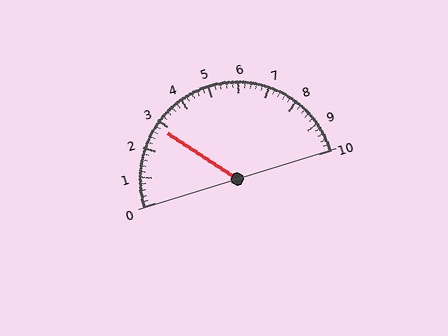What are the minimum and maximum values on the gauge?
The gauge ranges from 0 to 10.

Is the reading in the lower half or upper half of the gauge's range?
The reading is in the lower half of the range (0 to 10).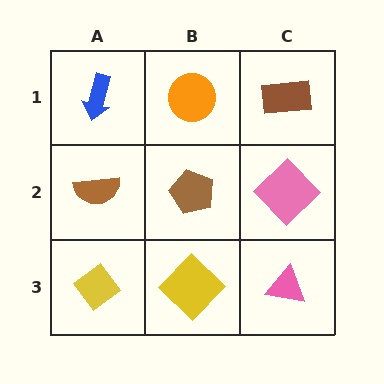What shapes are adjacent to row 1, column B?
A brown pentagon (row 2, column B), a blue arrow (row 1, column A), a brown rectangle (row 1, column C).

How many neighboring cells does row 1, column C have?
2.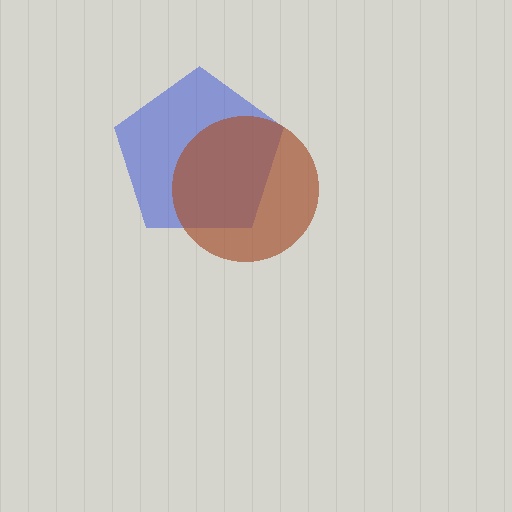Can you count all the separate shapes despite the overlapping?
Yes, there are 2 separate shapes.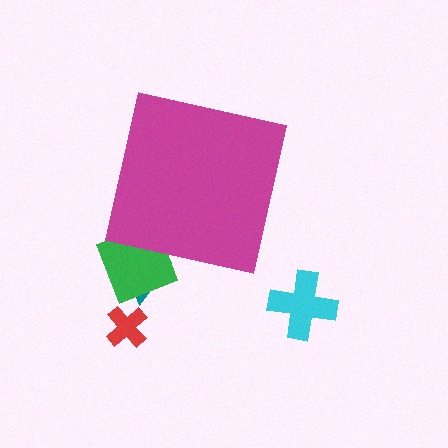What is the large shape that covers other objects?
A magenta square.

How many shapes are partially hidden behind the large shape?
2 shapes are partially hidden.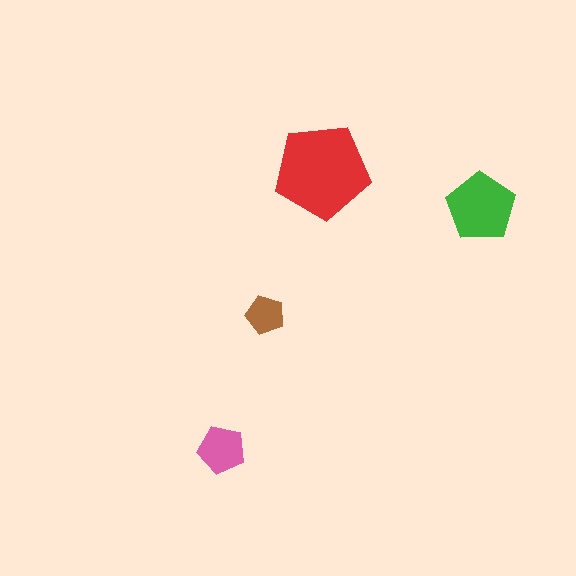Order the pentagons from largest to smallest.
the red one, the green one, the pink one, the brown one.